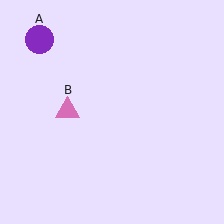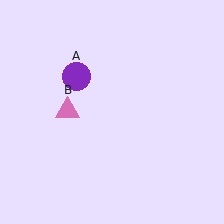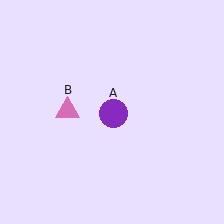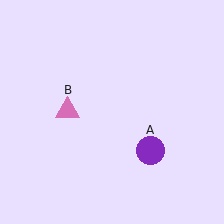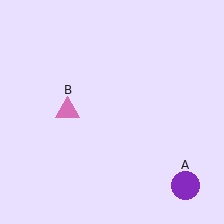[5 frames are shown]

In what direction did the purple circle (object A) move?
The purple circle (object A) moved down and to the right.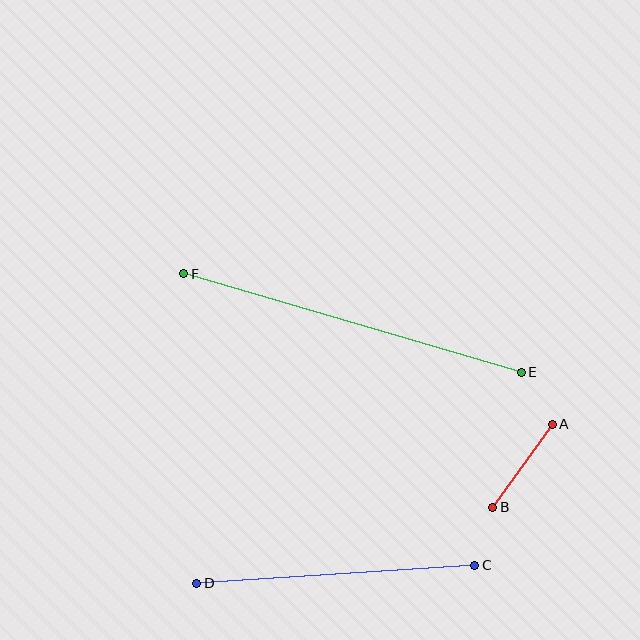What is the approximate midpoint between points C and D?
The midpoint is at approximately (336, 574) pixels.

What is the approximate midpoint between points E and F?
The midpoint is at approximately (353, 323) pixels.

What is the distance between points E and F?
The distance is approximately 352 pixels.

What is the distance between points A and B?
The distance is approximately 102 pixels.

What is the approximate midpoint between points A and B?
The midpoint is at approximately (523, 466) pixels.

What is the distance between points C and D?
The distance is approximately 279 pixels.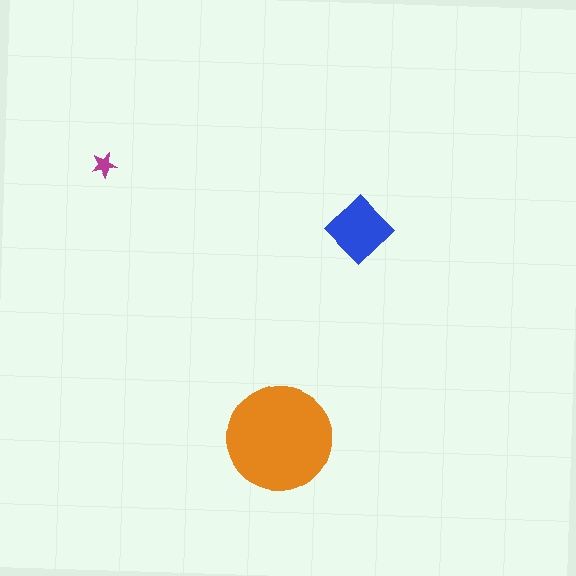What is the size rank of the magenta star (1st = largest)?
3rd.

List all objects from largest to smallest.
The orange circle, the blue diamond, the magenta star.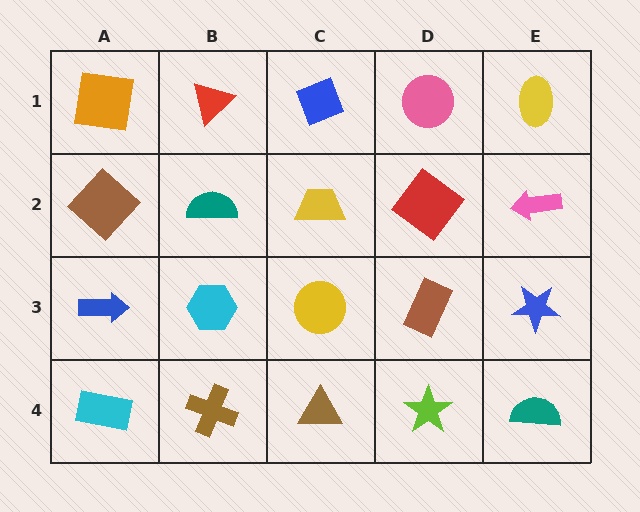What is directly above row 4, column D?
A brown rectangle.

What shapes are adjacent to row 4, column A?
A blue arrow (row 3, column A), a brown cross (row 4, column B).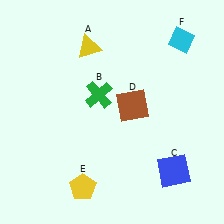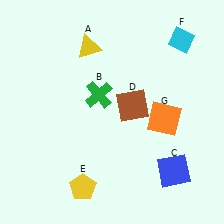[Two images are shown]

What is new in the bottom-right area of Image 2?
An orange square (G) was added in the bottom-right area of Image 2.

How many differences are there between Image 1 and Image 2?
There is 1 difference between the two images.